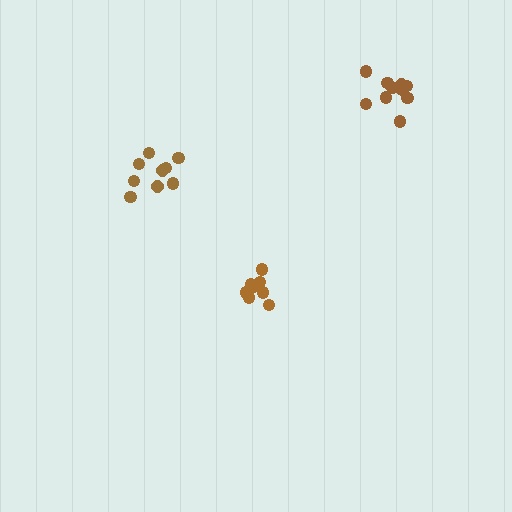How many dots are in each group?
Group 1: 8 dots, Group 2: 9 dots, Group 3: 10 dots (27 total).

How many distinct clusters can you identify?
There are 3 distinct clusters.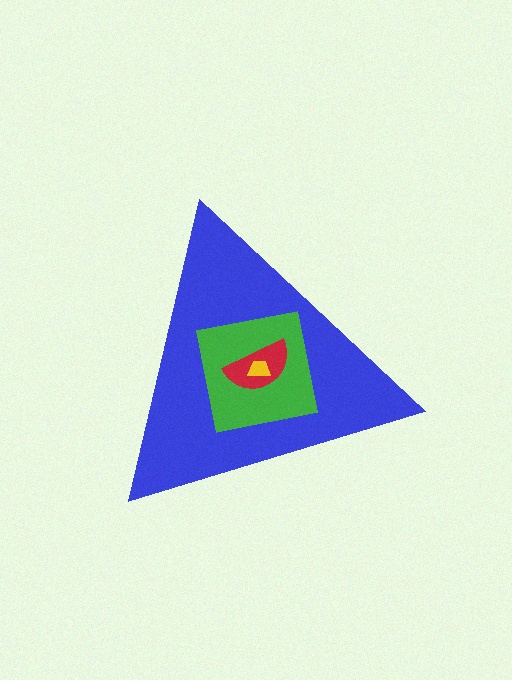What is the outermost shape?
The blue triangle.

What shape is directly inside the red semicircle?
The yellow trapezoid.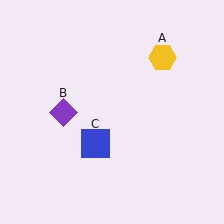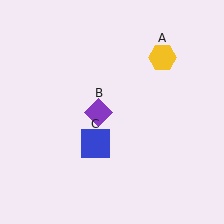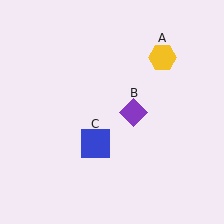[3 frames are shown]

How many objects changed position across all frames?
1 object changed position: purple diamond (object B).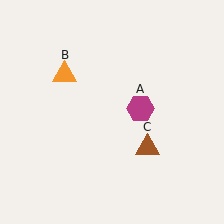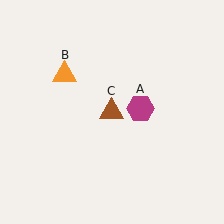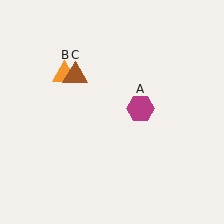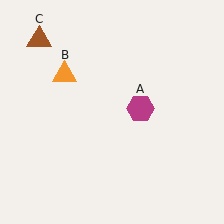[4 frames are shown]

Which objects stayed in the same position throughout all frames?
Magenta hexagon (object A) and orange triangle (object B) remained stationary.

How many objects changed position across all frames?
1 object changed position: brown triangle (object C).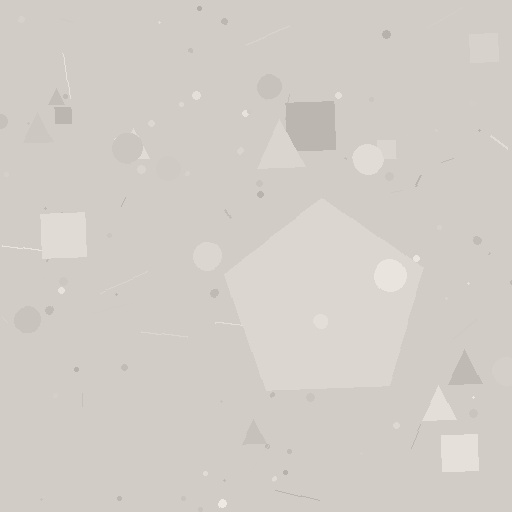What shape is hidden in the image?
A pentagon is hidden in the image.